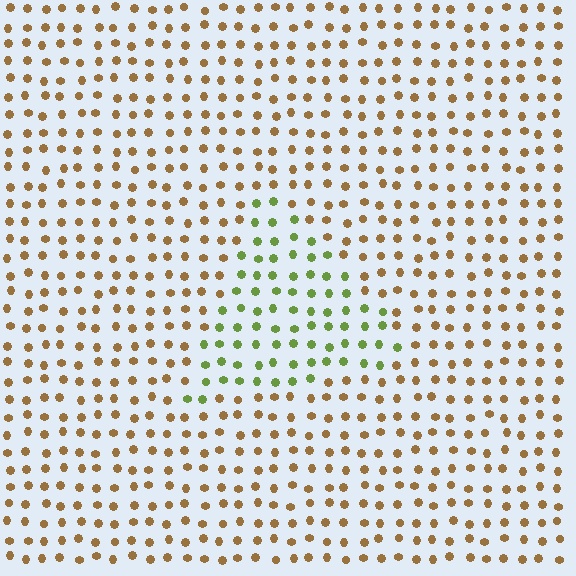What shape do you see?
I see a triangle.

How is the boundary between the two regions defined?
The boundary is defined purely by a slight shift in hue (about 58 degrees). Spacing, size, and orientation are identical on both sides.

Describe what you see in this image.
The image is filled with small brown elements in a uniform arrangement. A triangle-shaped region is visible where the elements are tinted to a slightly different hue, forming a subtle color boundary.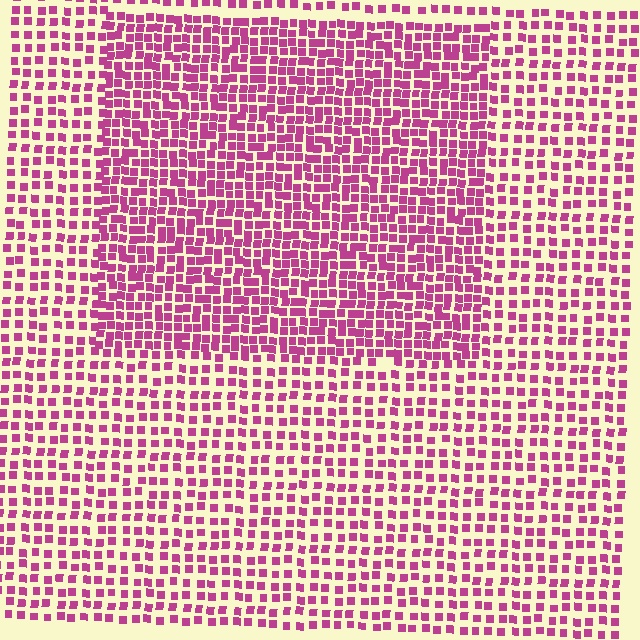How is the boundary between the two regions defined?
The boundary is defined by a change in element density (approximately 1.7x ratio). All elements are the same color, size, and shape.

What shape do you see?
I see a rectangle.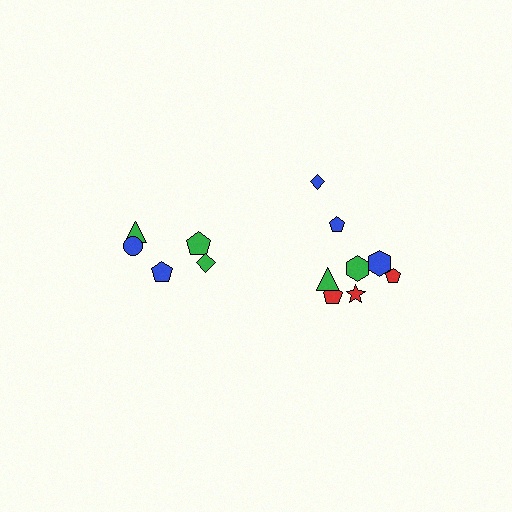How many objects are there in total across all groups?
There are 13 objects.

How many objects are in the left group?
There are 5 objects.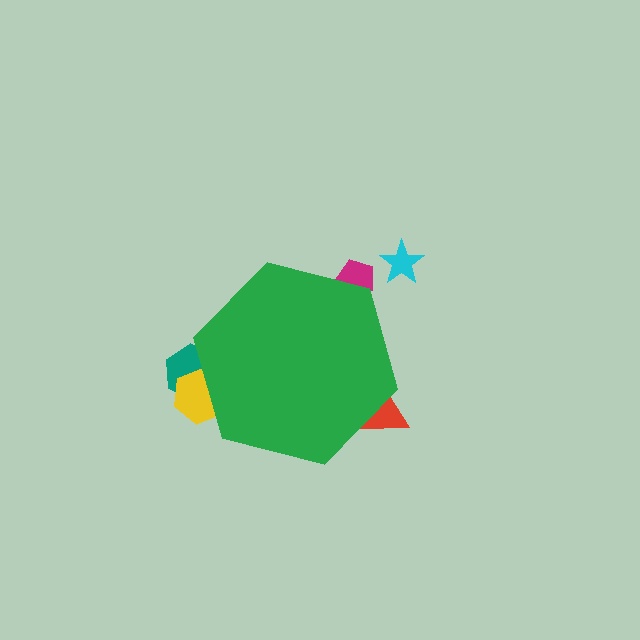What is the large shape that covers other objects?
A green hexagon.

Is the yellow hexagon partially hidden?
Yes, the yellow hexagon is partially hidden behind the green hexagon.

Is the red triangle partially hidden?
Yes, the red triangle is partially hidden behind the green hexagon.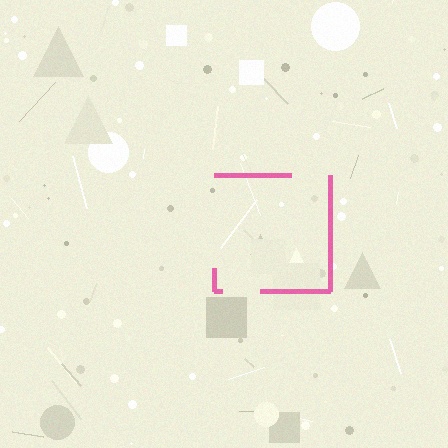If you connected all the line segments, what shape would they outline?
They would outline a square.